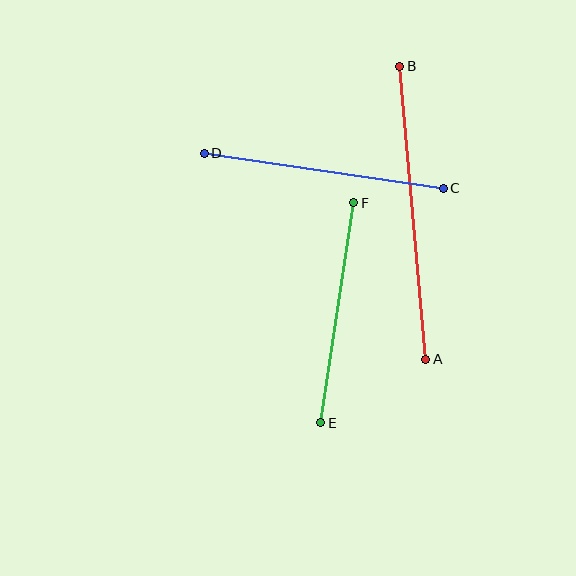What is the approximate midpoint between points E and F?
The midpoint is at approximately (337, 313) pixels.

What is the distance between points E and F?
The distance is approximately 223 pixels.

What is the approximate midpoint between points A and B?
The midpoint is at approximately (413, 213) pixels.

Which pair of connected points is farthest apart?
Points A and B are farthest apart.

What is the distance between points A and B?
The distance is approximately 294 pixels.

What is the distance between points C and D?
The distance is approximately 242 pixels.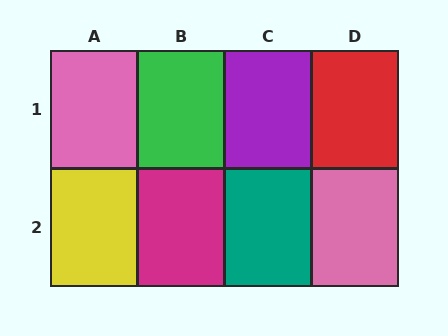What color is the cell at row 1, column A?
Pink.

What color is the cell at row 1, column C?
Purple.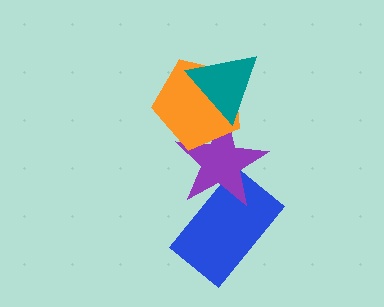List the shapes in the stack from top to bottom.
From top to bottom: the teal triangle, the orange pentagon, the purple star, the blue rectangle.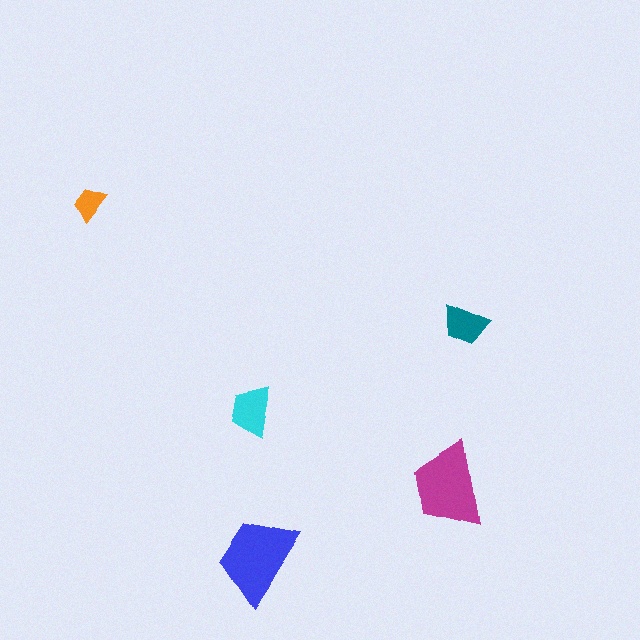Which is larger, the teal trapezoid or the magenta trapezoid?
The magenta one.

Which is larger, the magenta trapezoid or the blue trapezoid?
The blue one.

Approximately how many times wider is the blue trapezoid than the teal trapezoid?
About 2 times wider.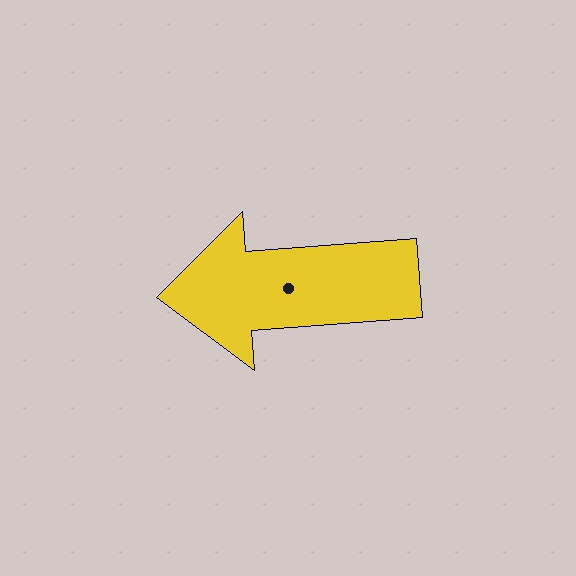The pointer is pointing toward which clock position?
Roughly 9 o'clock.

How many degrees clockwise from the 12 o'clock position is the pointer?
Approximately 266 degrees.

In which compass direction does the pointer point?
West.